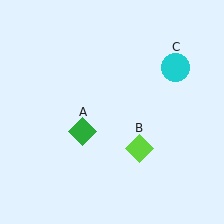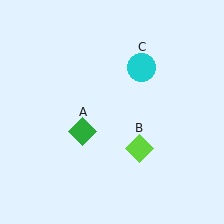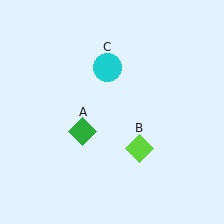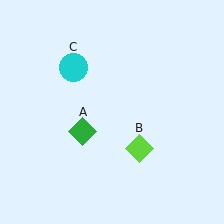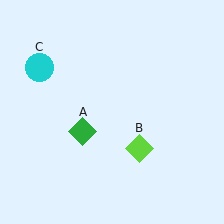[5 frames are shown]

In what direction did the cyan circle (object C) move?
The cyan circle (object C) moved left.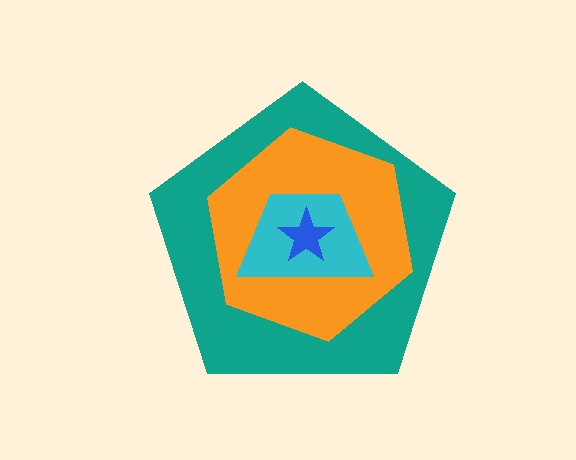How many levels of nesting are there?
4.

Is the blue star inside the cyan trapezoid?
Yes.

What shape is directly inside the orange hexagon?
The cyan trapezoid.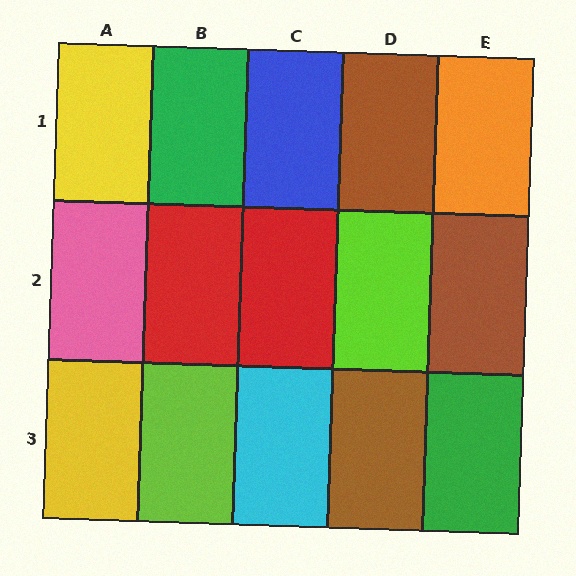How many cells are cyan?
1 cell is cyan.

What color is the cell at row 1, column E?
Orange.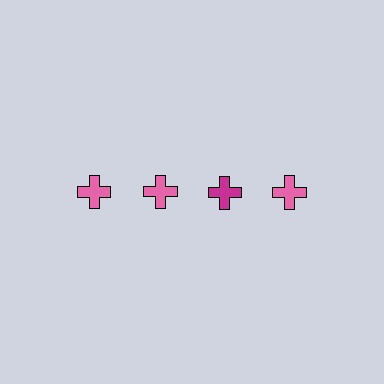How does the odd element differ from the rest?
It has a different color: magenta instead of pink.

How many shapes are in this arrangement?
There are 4 shapes arranged in a grid pattern.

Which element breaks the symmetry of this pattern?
The magenta cross in the top row, center column breaks the symmetry. All other shapes are pink crosses.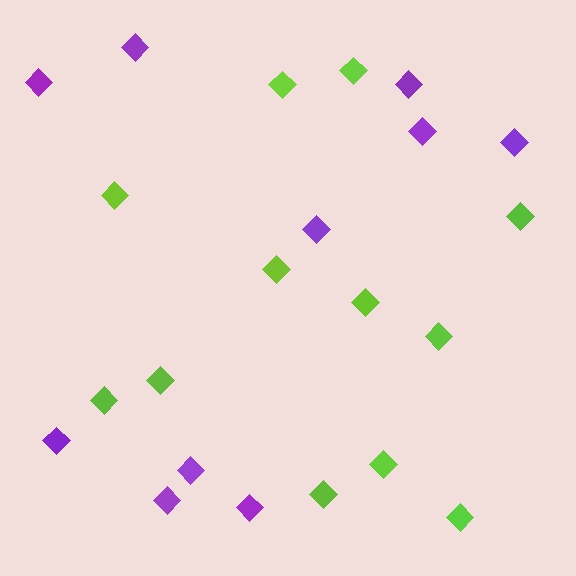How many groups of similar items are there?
There are 2 groups: one group of lime diamonds (12) and one group of purple diamonds (10).